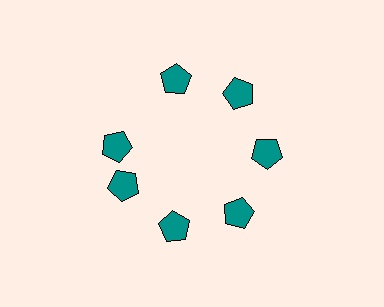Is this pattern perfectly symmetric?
No. The 7 teal pentagons are arranged in a ring, but one element near the 10 o'clock position is rotated out of alignment along the ring, breaking the 7-fold rotational symmetry.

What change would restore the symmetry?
The symmetry would be restored by rotating it back into even spacing with its neighbors so that all 7 pentagons sit at equal angles and equal distance from the center.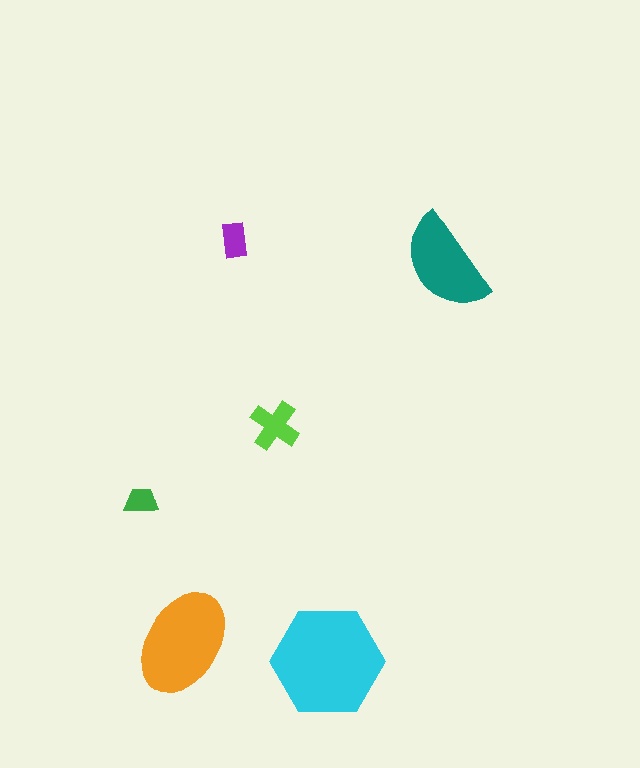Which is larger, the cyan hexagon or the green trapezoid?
The cyan hexagon.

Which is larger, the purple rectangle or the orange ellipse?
The orange ellipse.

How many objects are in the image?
There are 6 objects in the image.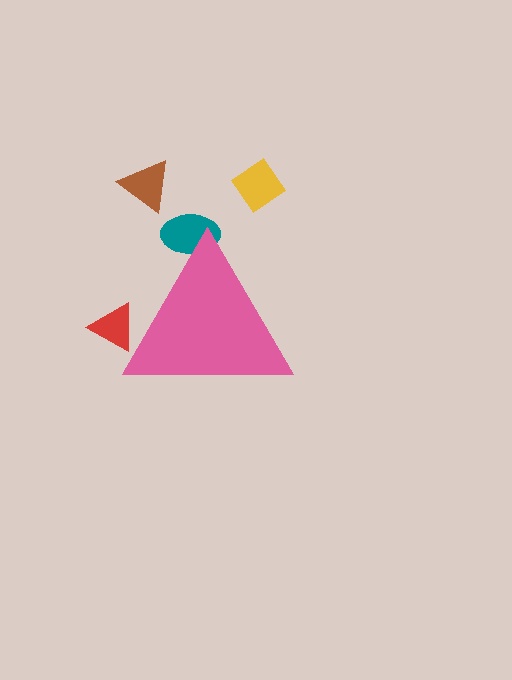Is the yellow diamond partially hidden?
No, the yellow diamond is fully visible.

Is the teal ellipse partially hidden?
Yes, the teal ellipse is partially hidden behind the pink triangle.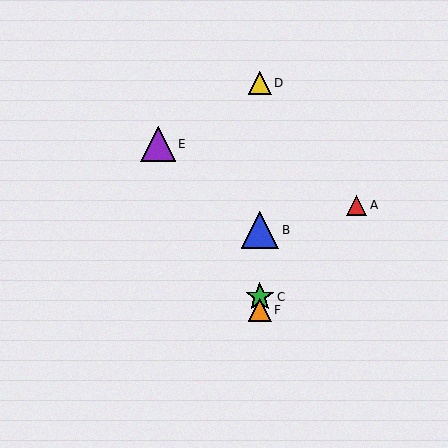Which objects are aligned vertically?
Objects B, C, D, F are aligned vertically.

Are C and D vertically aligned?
Yes, both are at x≈260.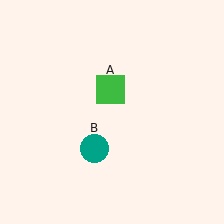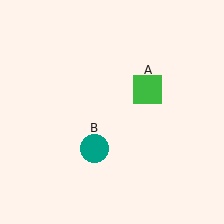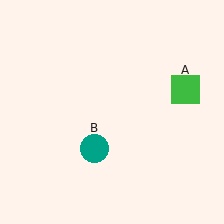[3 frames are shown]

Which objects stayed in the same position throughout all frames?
Teal circle (object B) remained stationary.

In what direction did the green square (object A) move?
The green square (object A) moved right.